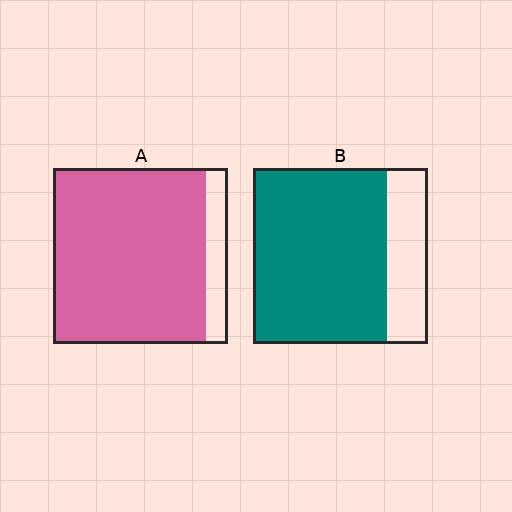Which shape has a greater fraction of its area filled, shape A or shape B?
Shape A.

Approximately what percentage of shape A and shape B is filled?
A is approximately 85% and B is approximately 75%.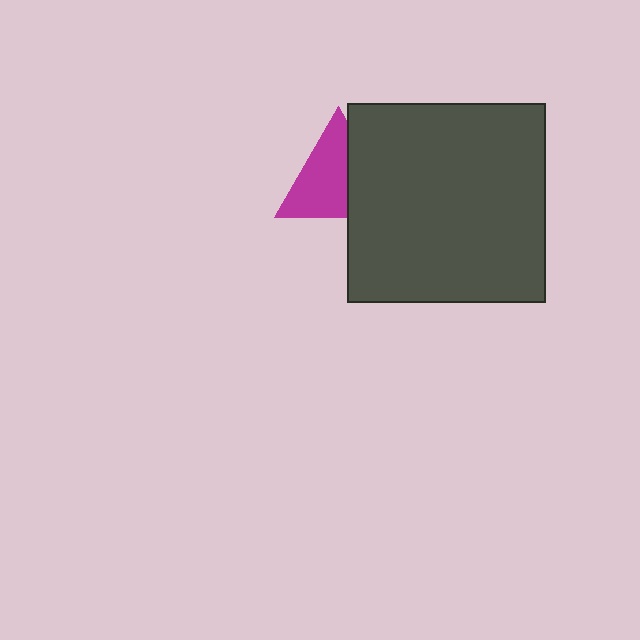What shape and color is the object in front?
The object in front is a dark gray square.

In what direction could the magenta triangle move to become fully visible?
The magenta triangle could move left. That would shift it out from behind the dark gray square entirely.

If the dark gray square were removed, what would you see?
You would see the complete magenta triangle.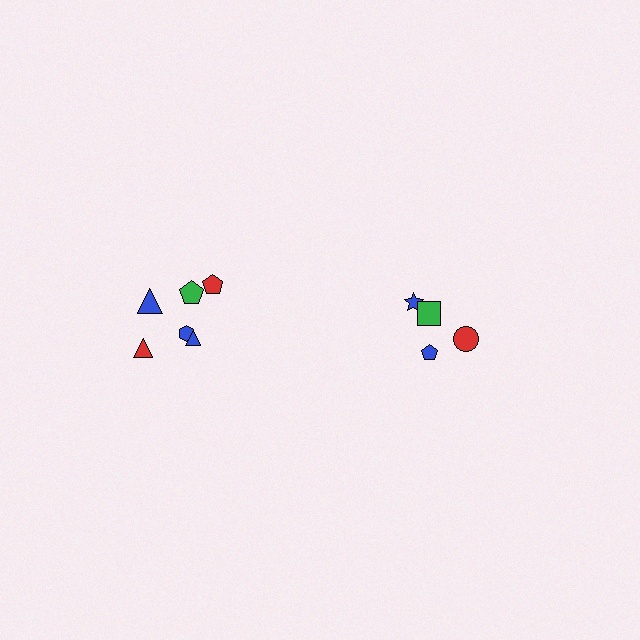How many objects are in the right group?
There are 4 objects.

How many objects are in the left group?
There are 6 objects.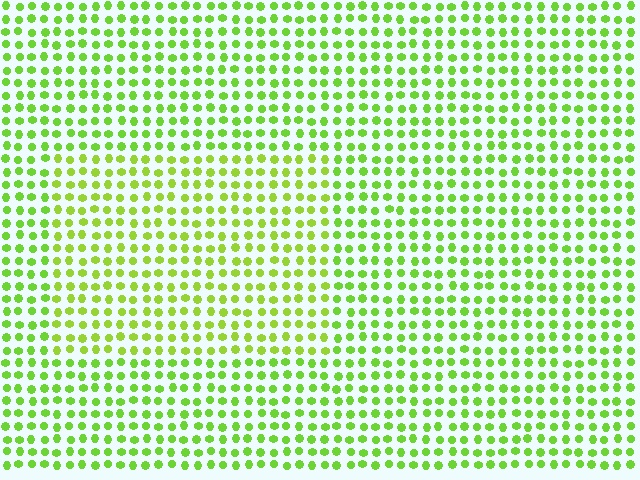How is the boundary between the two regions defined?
The boundary is defined purely by a slight shift in hue (about 15 degrees). Spacing, size, and orientation are identical on both sides.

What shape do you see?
I see a rectangle.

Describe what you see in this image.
The image is filled with small lime elements in a uniform arrangement. A rectangle-shaped region is visible where the elements are tinted to a slightly different hue, forming a subtle color boundary.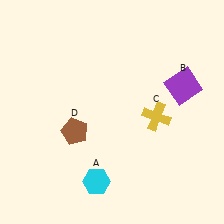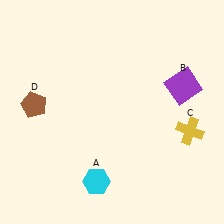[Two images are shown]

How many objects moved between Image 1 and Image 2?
2 objects moved between the two images.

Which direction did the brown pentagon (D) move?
The brown pentagon (D) moved left.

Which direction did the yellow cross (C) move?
The yellow cross (C) moved right.